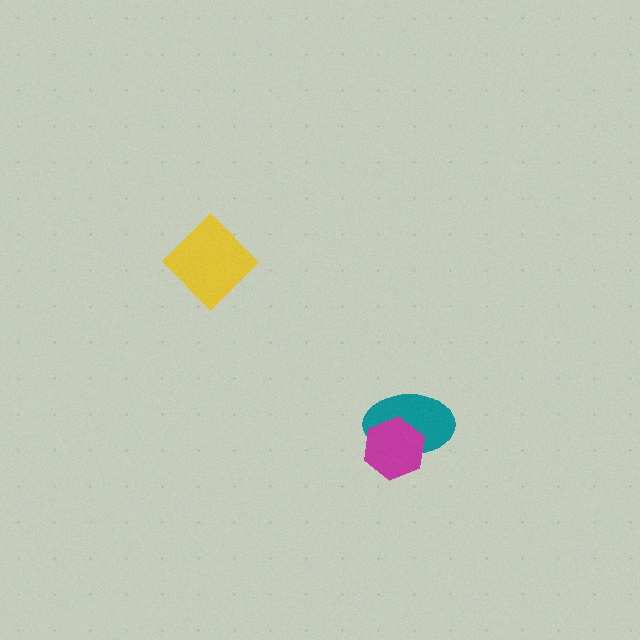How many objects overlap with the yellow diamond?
0 objects overlap with the yellow diamond.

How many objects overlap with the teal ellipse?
1 object overlaps with the teal ellipse.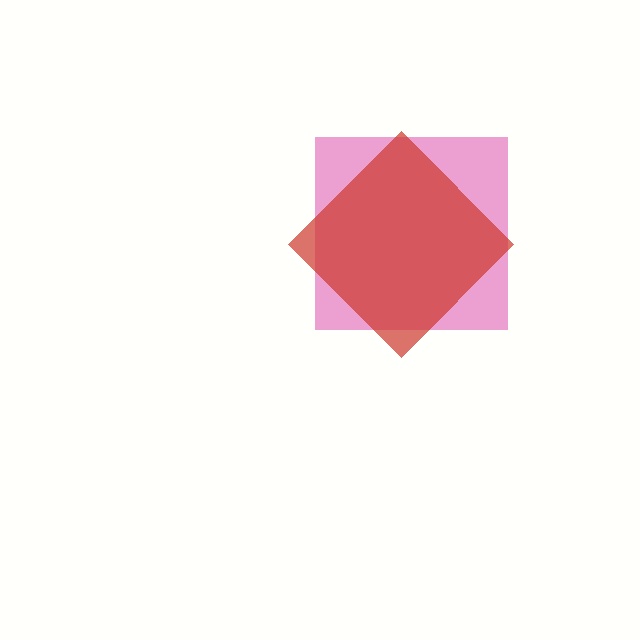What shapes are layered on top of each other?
The layered shapes are: a magenta square, a red diamond.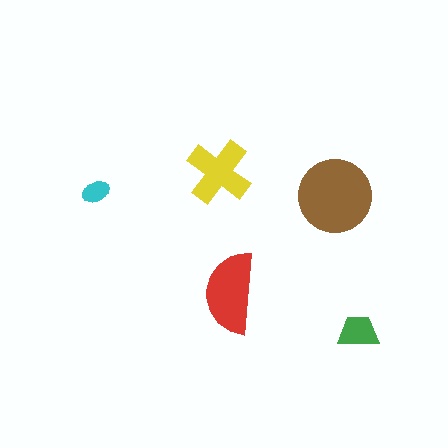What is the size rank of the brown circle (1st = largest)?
1st.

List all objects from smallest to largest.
The cyan ellipse, the green trapezoid, the yellow cross, the red semicircle, the brown circle.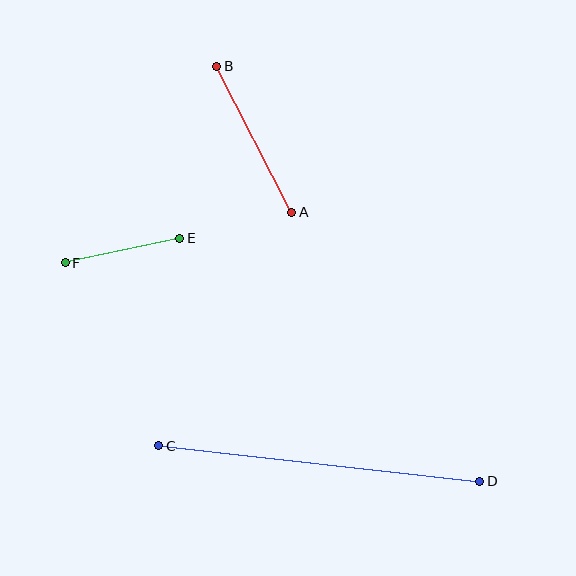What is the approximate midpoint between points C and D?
The midpoint is at approximately (319, 464) pixels.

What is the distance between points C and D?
The distance is approximately 323 pixels.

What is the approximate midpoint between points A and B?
The midpoint is at approximately (254, 139) pixels.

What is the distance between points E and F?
The distance is approximately 117 pixels.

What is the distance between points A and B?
The distance is approximately 164 pixels.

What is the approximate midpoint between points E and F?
The midpoint is at approximately (122, 250) pixels.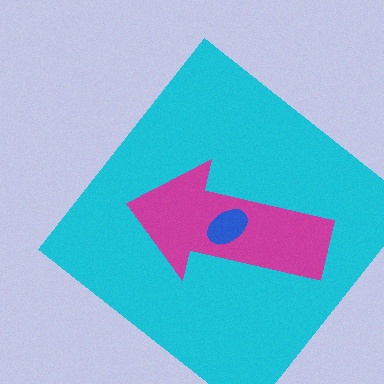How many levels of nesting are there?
3.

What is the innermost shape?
The blue ellipse.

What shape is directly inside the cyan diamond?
The magenta arrow.